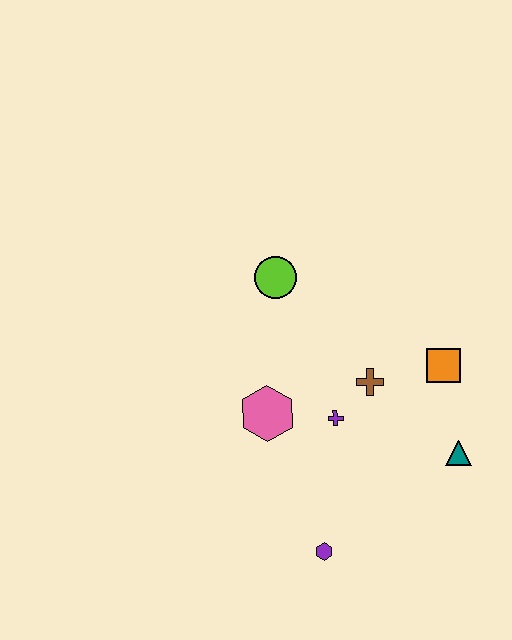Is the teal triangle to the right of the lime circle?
Yes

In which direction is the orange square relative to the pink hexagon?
The orange square is to the right of the pink hexagon.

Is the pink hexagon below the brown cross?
Yes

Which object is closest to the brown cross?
The purple cross is closest to the brown cross.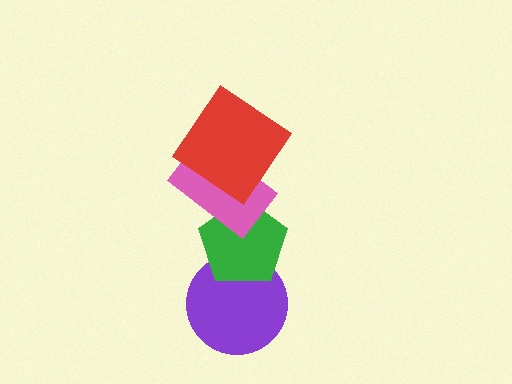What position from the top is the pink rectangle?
The pink rectangle is 2nd from the top.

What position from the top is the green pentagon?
The green pentagon is 3rd from the top.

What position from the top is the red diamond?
The red diamond is 1st from the top.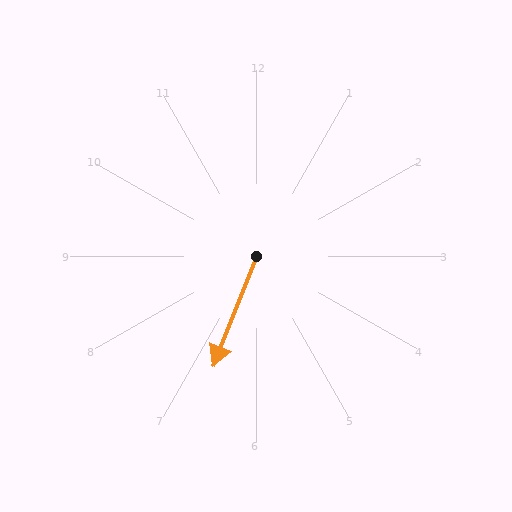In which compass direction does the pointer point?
South.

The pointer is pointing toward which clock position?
Roughly 7 o'clock.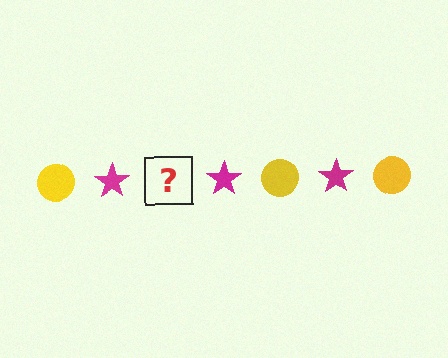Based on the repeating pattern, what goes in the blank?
The blank should be a yellow circle.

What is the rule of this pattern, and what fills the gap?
The rule is that the pattern alternates between yellow circle and magenta star. The gap should be filled with a yellow circle.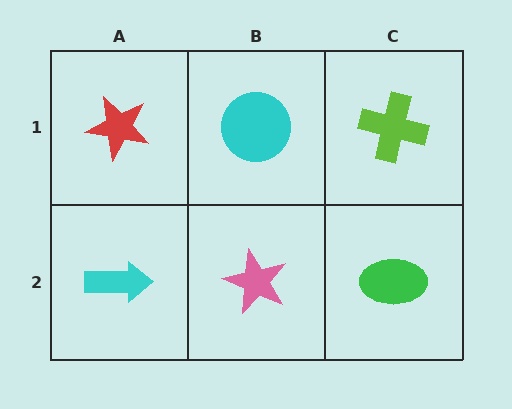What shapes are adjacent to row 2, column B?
A cyan circle (row 1, column B), a cyan arrow (row 2, column A), a green ellipse (row 2, column C).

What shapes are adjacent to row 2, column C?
A lime cross (row 1, column C), a pink star (row 2, column B).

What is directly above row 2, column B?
A cyan circle.